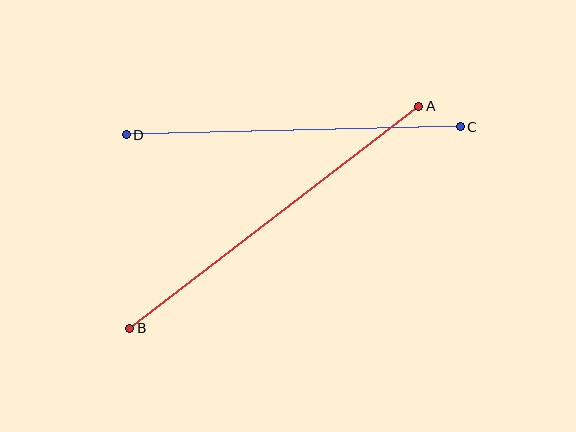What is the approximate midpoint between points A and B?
The midpoint is at approximately (274, 217) pixels.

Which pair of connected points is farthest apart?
Points A and B are farthest apart.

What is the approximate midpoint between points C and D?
The midpoint is at approximately (293, 131) pixels.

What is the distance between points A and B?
The distance is approximately 364 pixels.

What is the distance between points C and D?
The distance is approximately 334 pixels.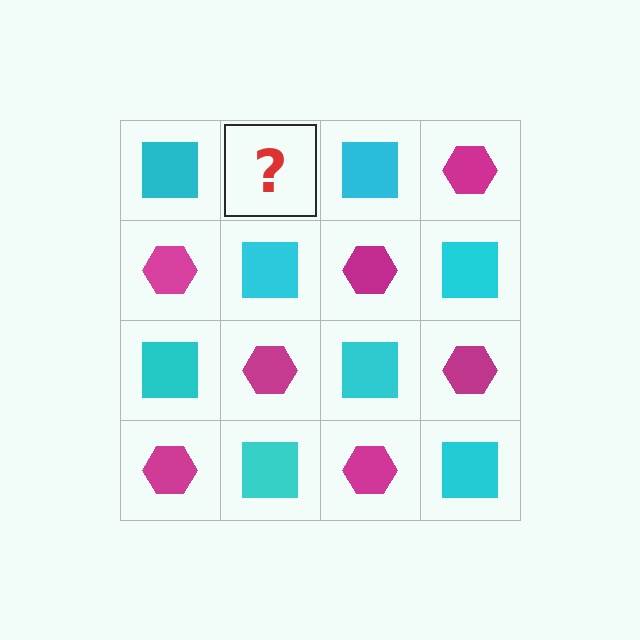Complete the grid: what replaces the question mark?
The question mark should be replaced with a magenta hexagon.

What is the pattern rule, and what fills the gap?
The rule is that it alternates cyan square and magenta hexagon in a checkerboard pattern. The gap should be filled with a magenta hexagon.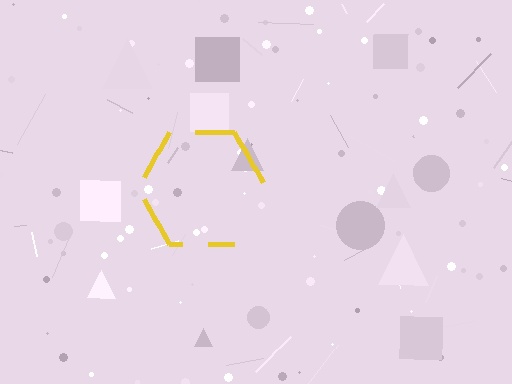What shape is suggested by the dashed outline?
The dashed outline suggests a hexagon.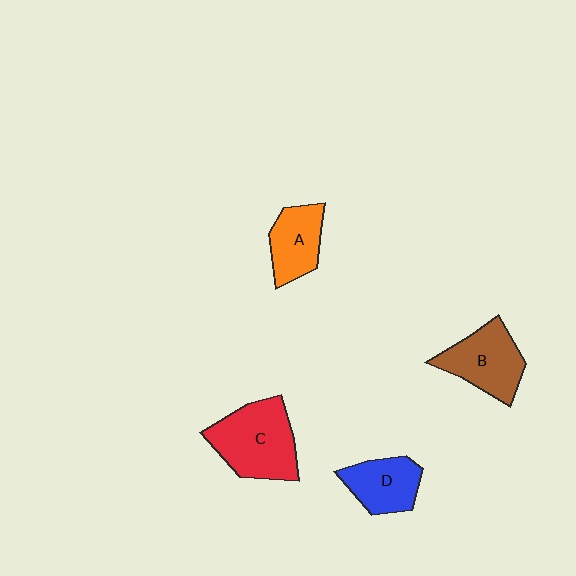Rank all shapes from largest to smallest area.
From largest to smallest: C (red), B (brown), D (blue), A (orange).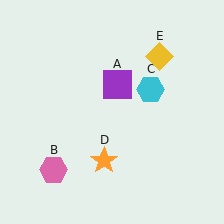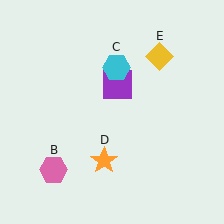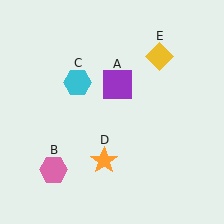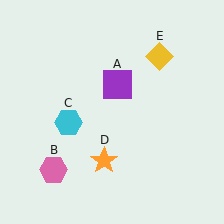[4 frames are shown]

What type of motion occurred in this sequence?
The cyan hexagon (object C) rotated counterclockwise around the center of the scene.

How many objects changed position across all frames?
1 object changed position: cyan hexagon (object C).